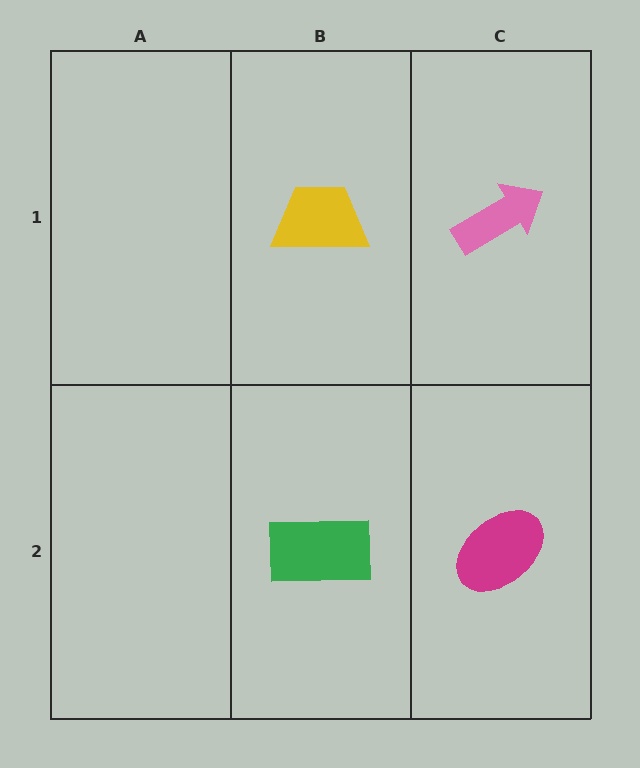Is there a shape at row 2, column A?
No, that cell is empty.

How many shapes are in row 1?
2 shapes.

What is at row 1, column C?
A pink arrow.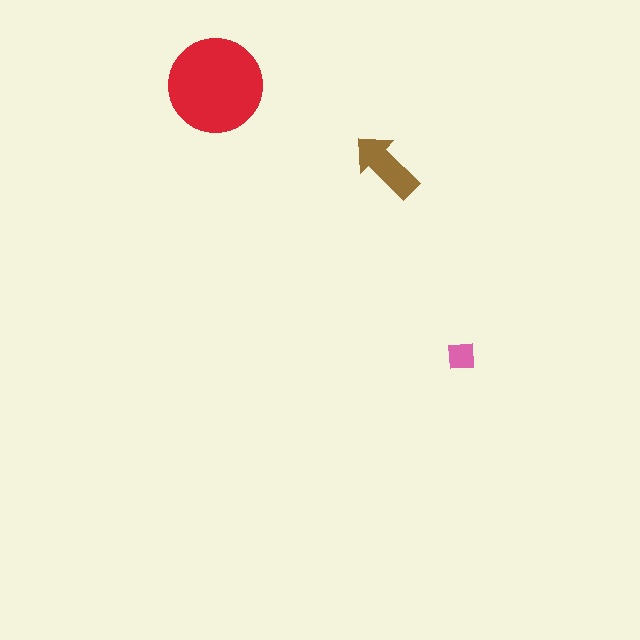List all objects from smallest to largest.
The pink square, the brown arrow, the red circle.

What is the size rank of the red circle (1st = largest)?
1st.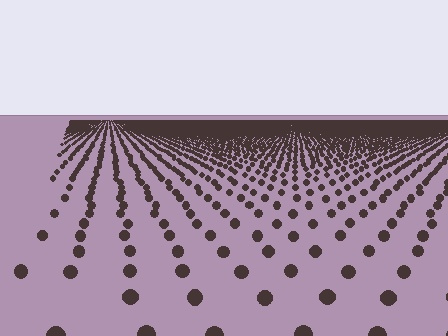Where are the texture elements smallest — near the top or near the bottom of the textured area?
Near the top.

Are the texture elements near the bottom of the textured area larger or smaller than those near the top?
Larger. Near the bottom, elements are closer to the viewer and appear at a bigger on-screen size.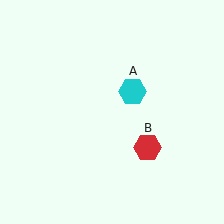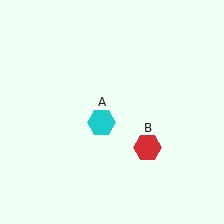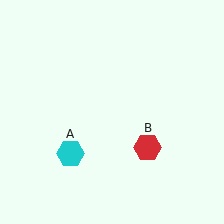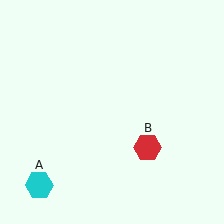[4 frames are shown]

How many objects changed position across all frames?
1 object changed position: cyan hexagon (object A).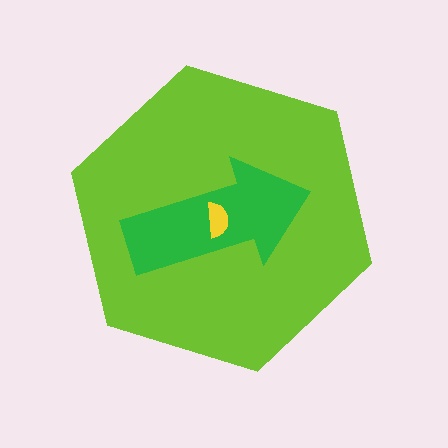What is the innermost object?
The yellow semicircle.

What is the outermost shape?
The lime hexagon.